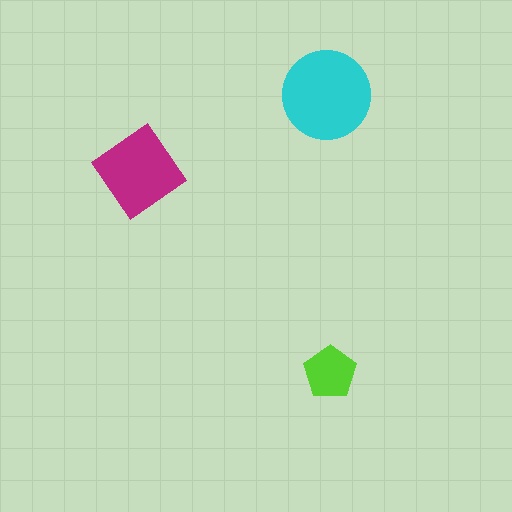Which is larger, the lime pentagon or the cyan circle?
The cyan circle.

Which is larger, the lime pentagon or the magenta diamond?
The magenta diamond.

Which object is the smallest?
The lime pentagon.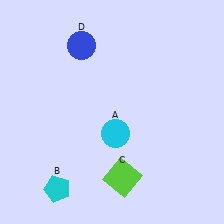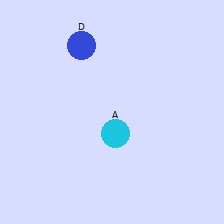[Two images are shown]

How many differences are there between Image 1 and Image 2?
There are 2 differences between the two images.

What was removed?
The lime square (C), the cyan pentagon (B) were removed in Image 2.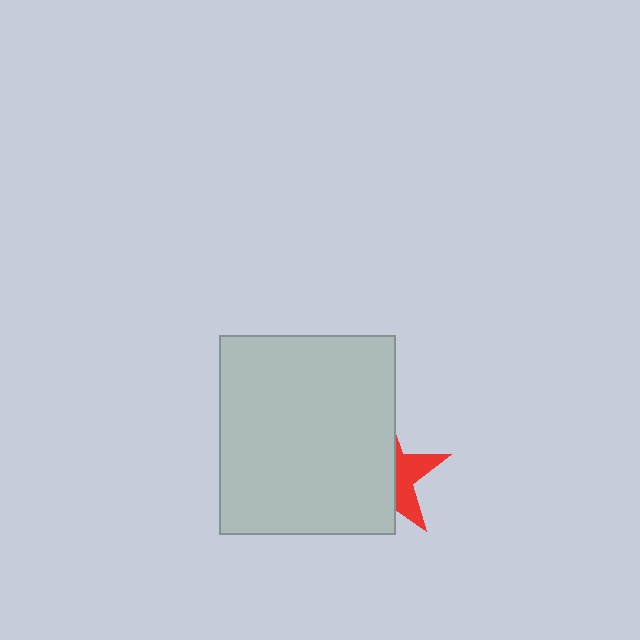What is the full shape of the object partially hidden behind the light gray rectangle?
The partially hidden object is a red star.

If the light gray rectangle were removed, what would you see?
You would see the complete red star.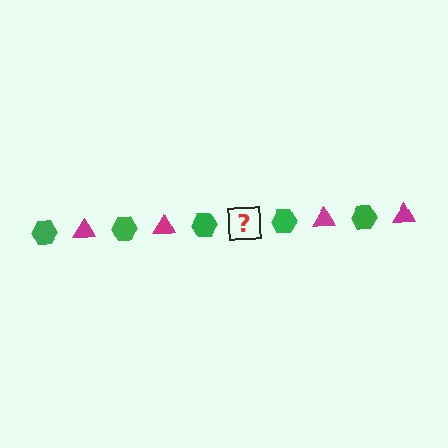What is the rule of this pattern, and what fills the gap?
The rule is that the pattern alternates between green hexagon and magenta triangle. The gap should be filled with a magenta triangle.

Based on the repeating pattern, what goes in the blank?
The blank should be a magenta triangle.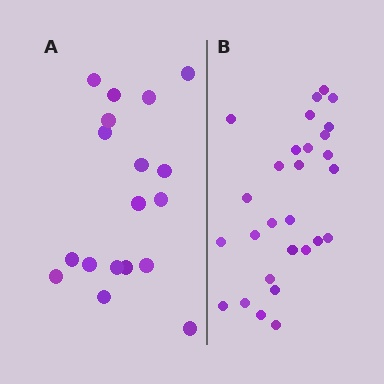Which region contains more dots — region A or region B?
Region B (the right region) has more dots.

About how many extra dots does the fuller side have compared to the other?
Region B has roughly 10 or so more dots than region A.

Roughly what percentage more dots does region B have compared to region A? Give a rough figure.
About 55% more.